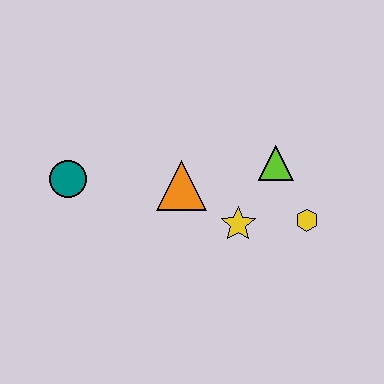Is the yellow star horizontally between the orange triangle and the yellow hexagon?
Yes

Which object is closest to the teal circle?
The orange triangle is closest to the teal circle.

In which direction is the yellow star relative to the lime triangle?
The yellow star is below the lime triangle.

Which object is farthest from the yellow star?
The teal circle is farthest from the yellow star.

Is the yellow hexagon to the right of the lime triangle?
Yes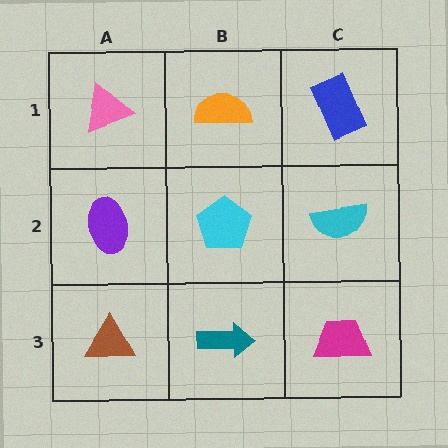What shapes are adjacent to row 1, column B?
A cyan pentagon (row 2, column B), a pink triangle (row 1, column A), a blue rectangle (row 1, column C).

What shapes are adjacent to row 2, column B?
An orange semicircle (row 1, column B), a teal arrow (row 3, column B), a purple ellipse (row 2, column A), a cyan semicircle (row 2, column C).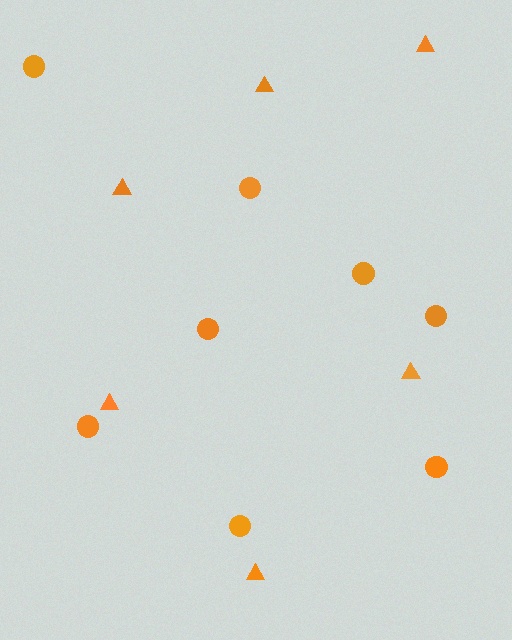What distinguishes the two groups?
There are 2 groups: one group of circles (8) and one group of triangles (6).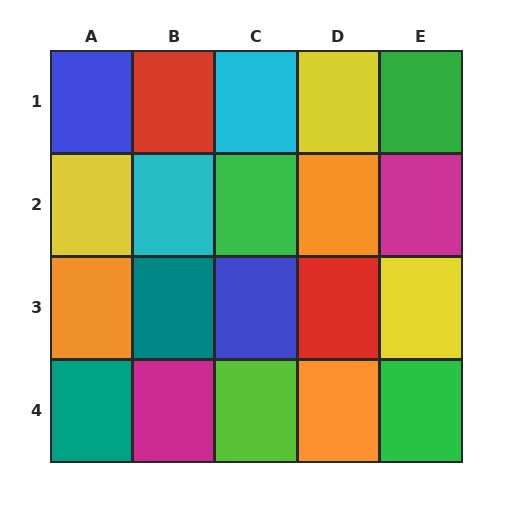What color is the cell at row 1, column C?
Cyan.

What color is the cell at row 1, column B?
Red.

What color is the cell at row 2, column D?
Orange.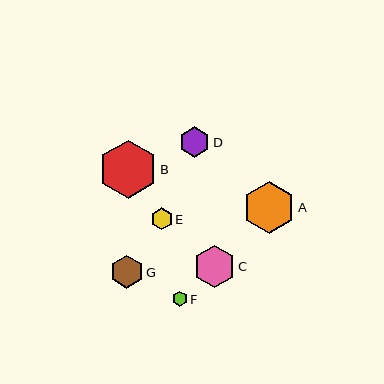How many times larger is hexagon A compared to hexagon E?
Hexagon A is approximately 2.4 times the size of hexagon E.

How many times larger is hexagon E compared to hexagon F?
Hexagon E is approximately 1.4 times the size of hexagon F.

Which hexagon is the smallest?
Hexagon F is the smallest with a size of approximately 15 pixels.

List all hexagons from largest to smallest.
From largest to smallest: B, A, C, G, D, E, F.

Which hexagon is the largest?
Hexagon B is the largest with a size of approximately 58 pixels.